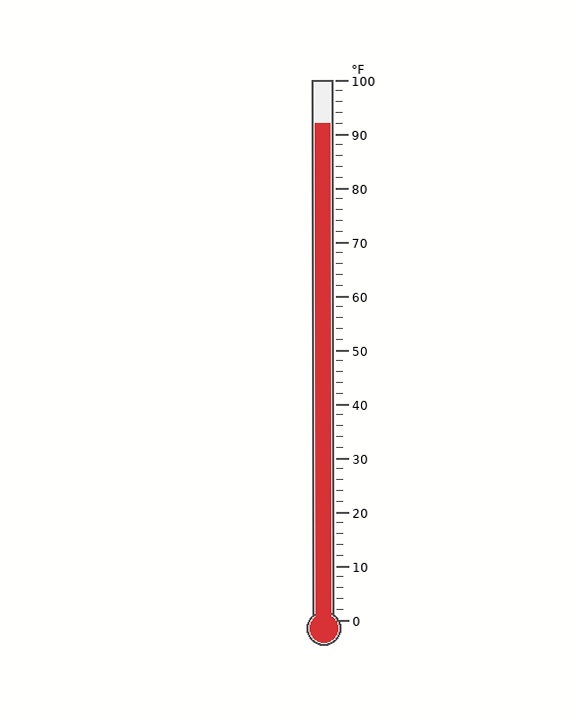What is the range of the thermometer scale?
The thermometer scale ranges from 0°F to 100°F.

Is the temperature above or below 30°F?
The temperature is above 30°F.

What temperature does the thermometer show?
The thermometer shows approximately 92°F.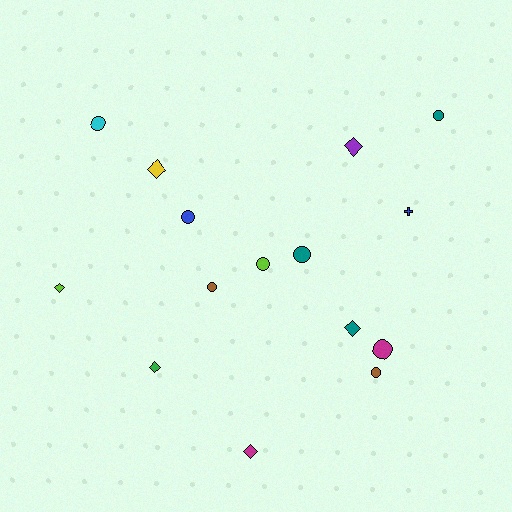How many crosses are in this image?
There is 1 cross.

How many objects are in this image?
There are 15 objects.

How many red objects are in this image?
There are no red objects.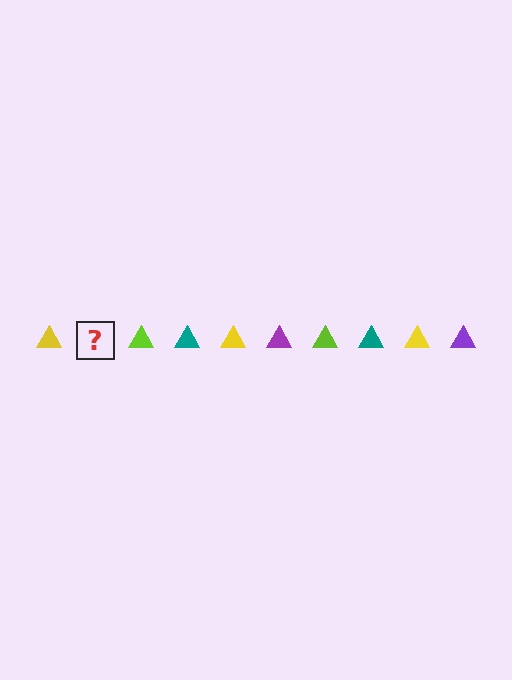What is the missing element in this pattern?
The missing element is a purple triangle.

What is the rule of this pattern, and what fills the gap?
The rule is that the pattern cycles through yellow, purple, lime, teal triangles. The gap should be filled with a purple triangle.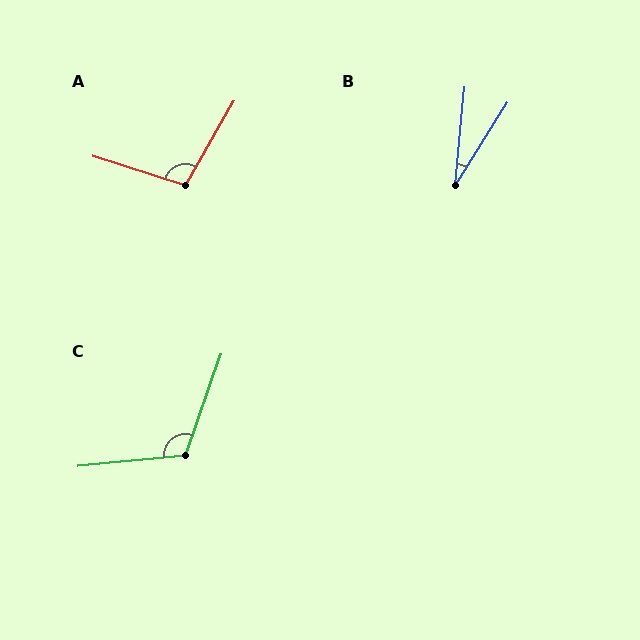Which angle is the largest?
C, at approximately 115 degrees.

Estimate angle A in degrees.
Approximately 102 degrees.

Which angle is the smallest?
B, at approximately 27 degrees.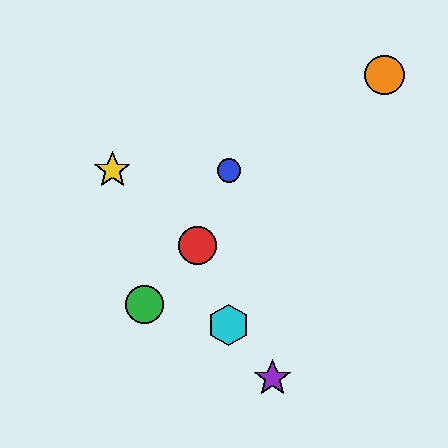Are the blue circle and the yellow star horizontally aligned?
Yes, both are at y≈170.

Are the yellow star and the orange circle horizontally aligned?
No, the yellow star is at y≈170 and the orange circle is at y≈75.